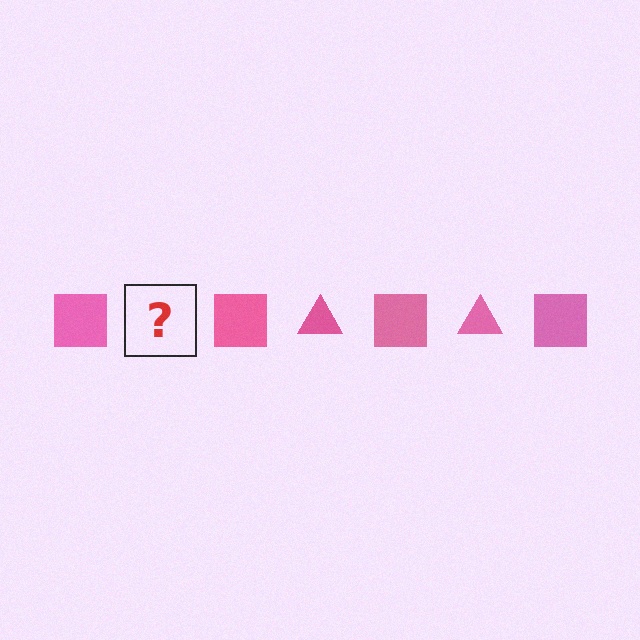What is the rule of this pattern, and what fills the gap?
The rule is that the pattern cycles through square, triangle shapes in pink. The gap should be filled with a pink triangle.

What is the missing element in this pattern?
The missing element is a pink triangle.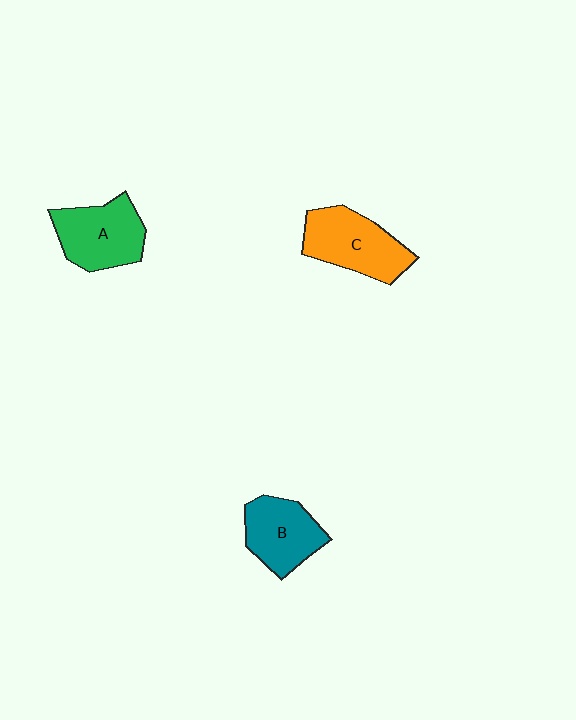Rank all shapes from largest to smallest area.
From largest to smallest: C (orange), A (green), B (teal).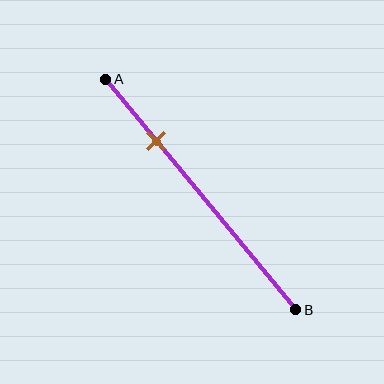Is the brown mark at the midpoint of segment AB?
No, the mark is at about 25% from A, not at the 50% midpoint.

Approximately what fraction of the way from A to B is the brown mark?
The brown mark is approximately 25% of the way from A to B.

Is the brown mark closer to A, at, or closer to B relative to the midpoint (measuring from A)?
The brown mark is closer to point A than the midpoint of segment AB.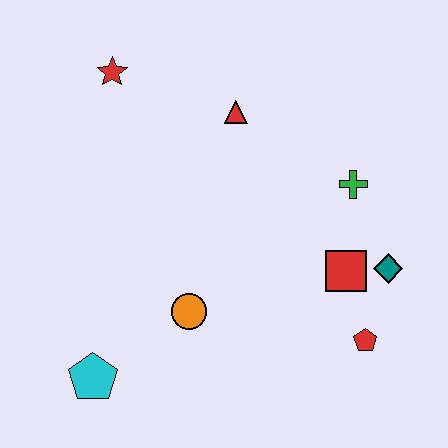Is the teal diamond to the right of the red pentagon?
Yes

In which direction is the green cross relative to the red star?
The green cross is to the right of the red star.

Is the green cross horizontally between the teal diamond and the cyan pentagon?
Yes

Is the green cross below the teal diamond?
No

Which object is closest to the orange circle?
The cyan pentagon is closest to the orange circle.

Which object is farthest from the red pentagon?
The red star is farthest from the red pentagon.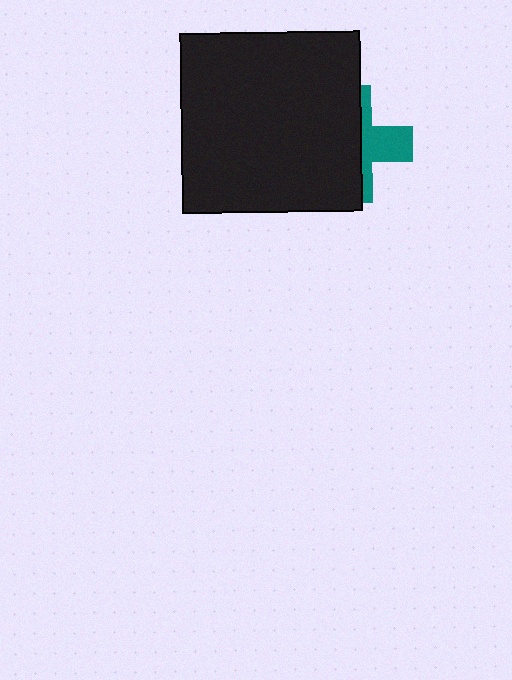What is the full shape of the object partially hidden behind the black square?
The partially hidden object is a teal cross.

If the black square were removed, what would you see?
You would see the complete teal cross.